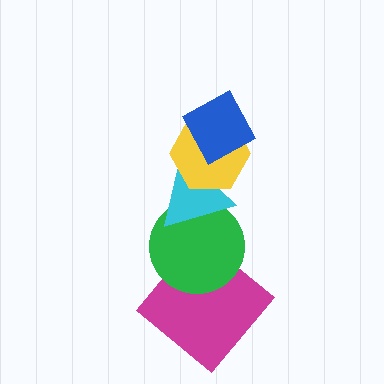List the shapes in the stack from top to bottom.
From top to bottom: the blue diamond, the yellow hexagon, the cyan triangle, the green circle, the magenta diamond.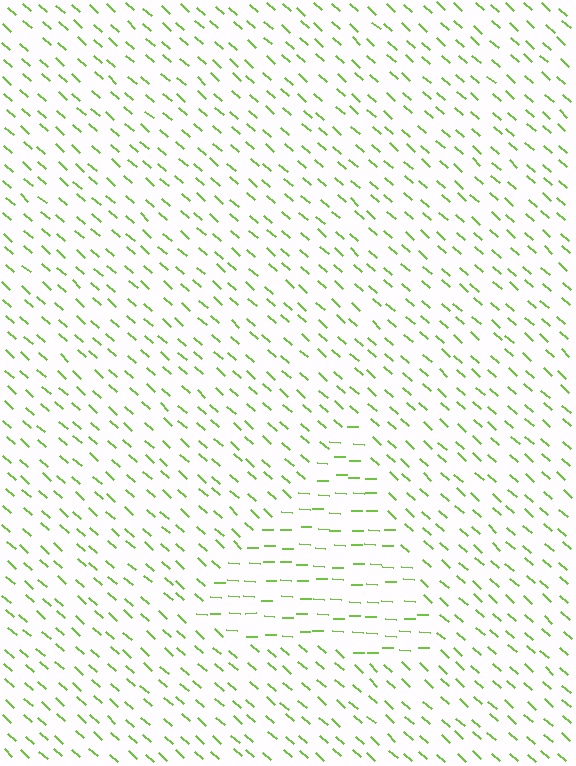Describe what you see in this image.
The image is filled with small lime line segments. A triangle region in the image has lines oriented differently from the surrounding lines, creating a visible texture boundary.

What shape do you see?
I see a triangle.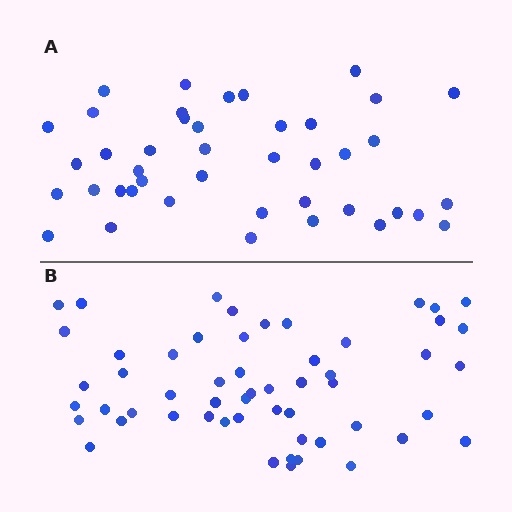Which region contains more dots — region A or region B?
Region B (the bottom region) has more dots.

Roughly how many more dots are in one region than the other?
Region B has approximately 15 more dots than region A.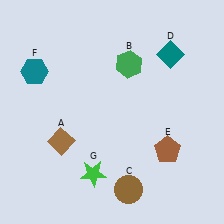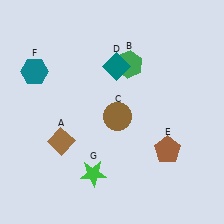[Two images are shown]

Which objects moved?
The objects that moved are: the brown circle (C), the teal diamond (D).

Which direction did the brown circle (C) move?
The brown circle (C) moved up.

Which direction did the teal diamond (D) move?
The teal diamond (D) moved left.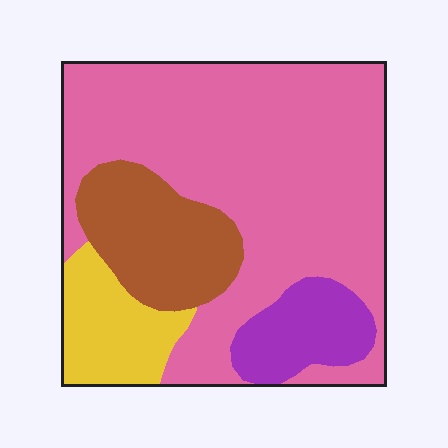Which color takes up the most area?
Pink, at roughly 60%.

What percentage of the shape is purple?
Purple takes up less than a sixth of the shape.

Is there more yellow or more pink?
Pink.